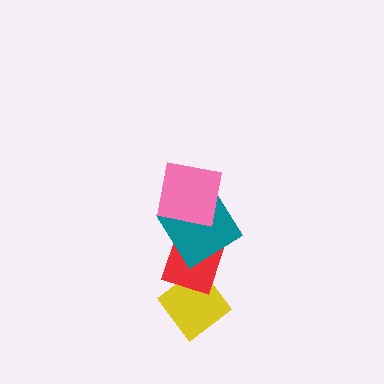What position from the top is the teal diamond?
The teal diamond is 2nd from the top.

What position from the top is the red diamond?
The red diamond is 3rd from the top.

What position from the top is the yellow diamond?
The yellow diamond is 4th from the top.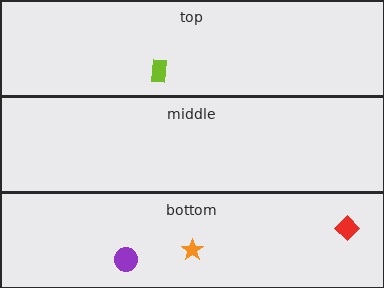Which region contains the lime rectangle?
The top region.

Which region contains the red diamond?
The bottom region.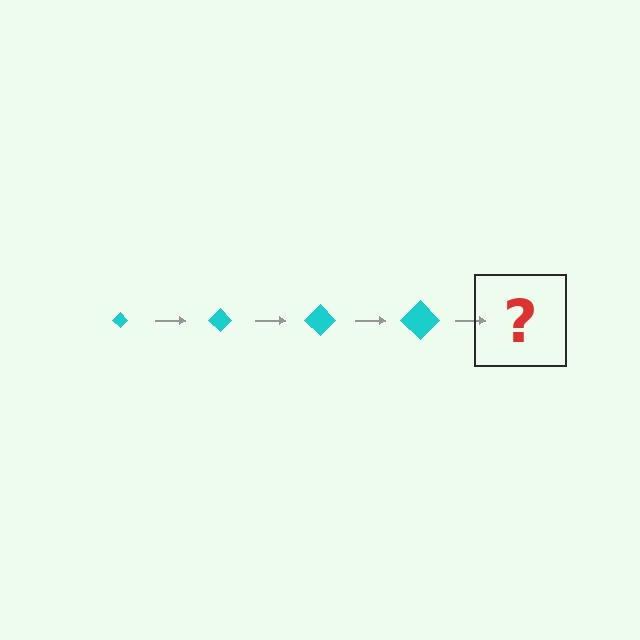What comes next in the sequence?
The next element should be a cyan diamond, larger than the previous one.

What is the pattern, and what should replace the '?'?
The pattern is that the diamond gets progressively larger each step. The '?' should be a cyan diamond, larger than the previous one.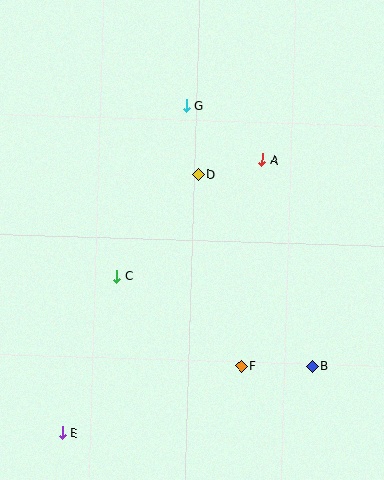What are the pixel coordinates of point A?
Point A is at (262, 160).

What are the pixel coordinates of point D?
Point D is at (198, 174).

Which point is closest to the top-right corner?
Point A is closest to the top-right corner.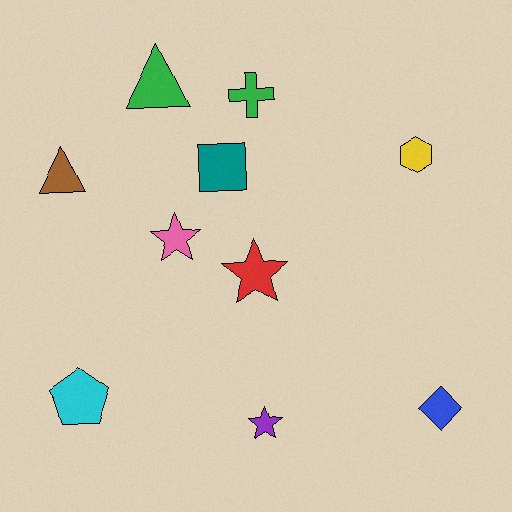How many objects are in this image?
There are 10 objects.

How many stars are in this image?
There are 3 stars.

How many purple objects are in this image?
There is 1 purple object.